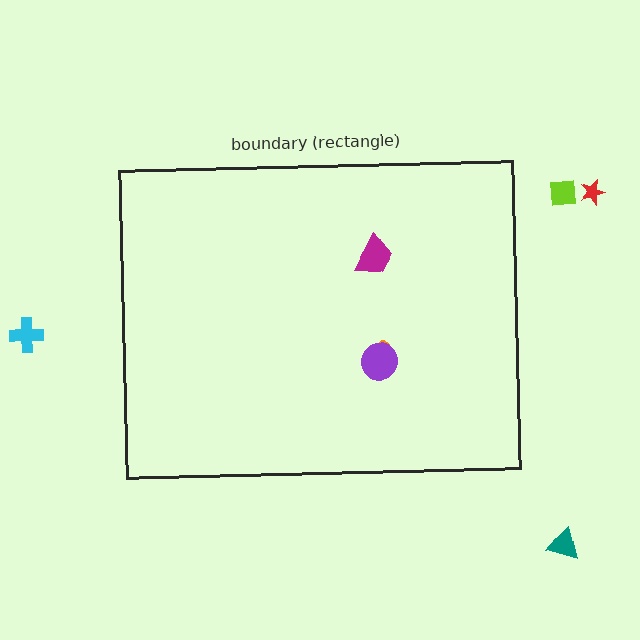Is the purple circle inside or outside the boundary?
Inside.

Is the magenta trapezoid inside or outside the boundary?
Inside.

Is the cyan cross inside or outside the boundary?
Outside.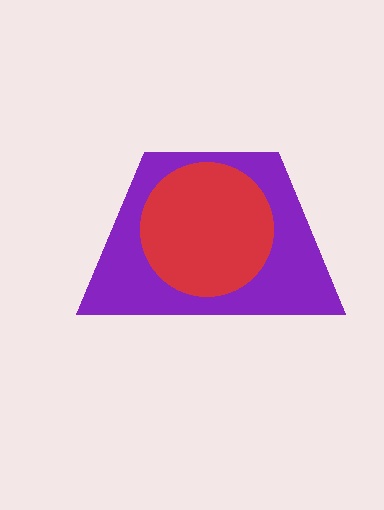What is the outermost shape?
The purple trapezoid.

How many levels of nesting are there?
2.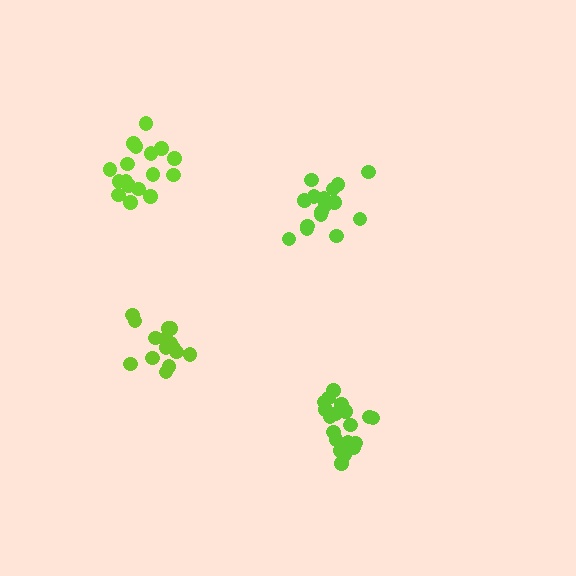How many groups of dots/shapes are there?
There are 4 groups.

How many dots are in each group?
Group 1: 17 dots, Group 2: 15 dots, Group 3: 19 dots, Group 4: 17 dots (68 total).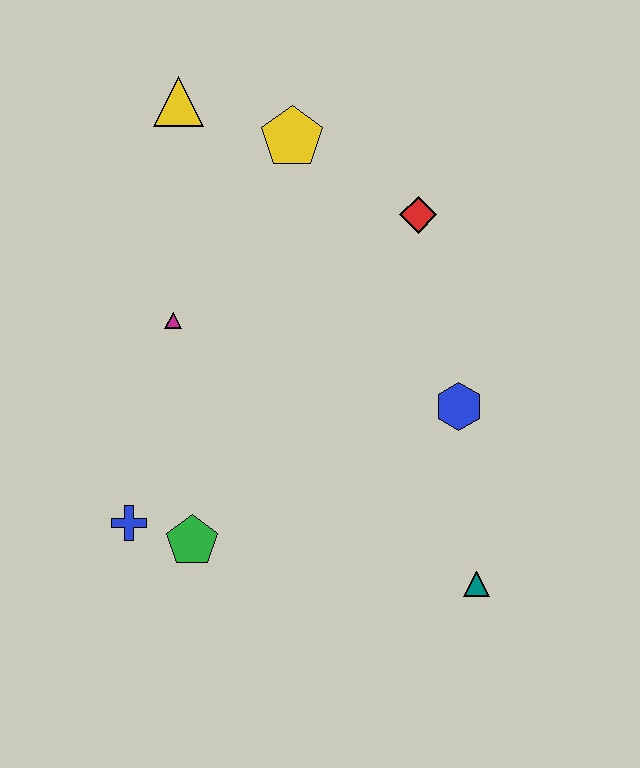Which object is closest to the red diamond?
The yellow pentagon is closest to the red diamond.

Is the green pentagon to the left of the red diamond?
Yes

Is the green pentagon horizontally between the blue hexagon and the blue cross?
Yes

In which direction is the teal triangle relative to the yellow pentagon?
The teal triangle is below the yellow pentagon.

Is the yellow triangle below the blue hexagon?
No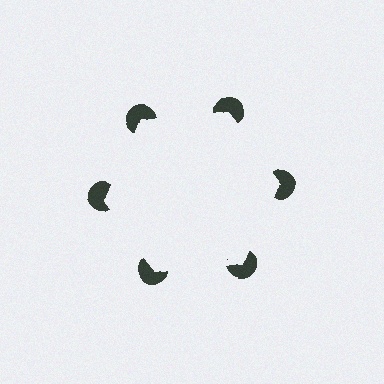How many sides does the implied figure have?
6 sides.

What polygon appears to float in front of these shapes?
An illusory hexagon — its edges are inferred from the aligned wedge cuts in the pac-man discs, not physically drawn.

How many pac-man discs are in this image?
There are 6 — one at each vertex of the illusory hexagon.